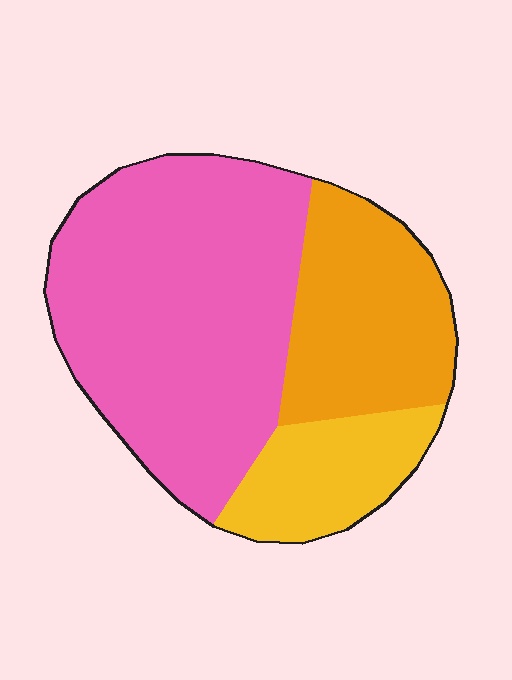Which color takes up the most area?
Pink, at roughly 55%.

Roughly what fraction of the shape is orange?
Orange covers roughly 25% of the shape.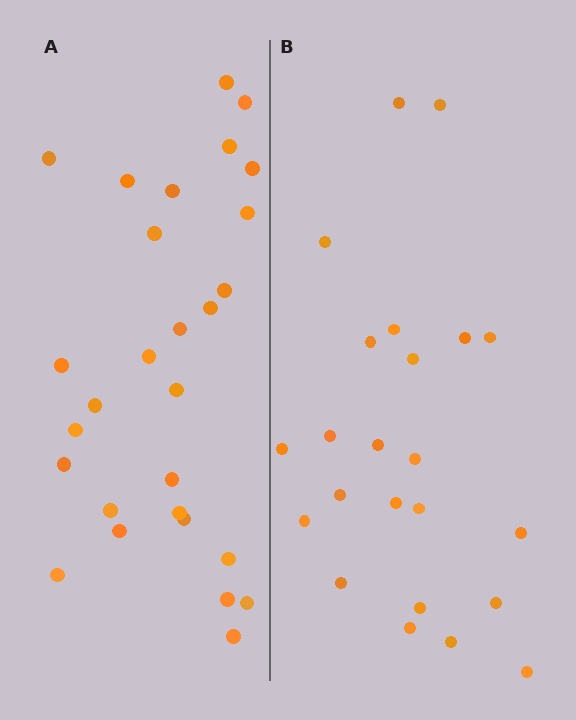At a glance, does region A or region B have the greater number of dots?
Region A (the left region) has more dots.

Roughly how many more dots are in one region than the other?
Region A has about 5 more dots than region B.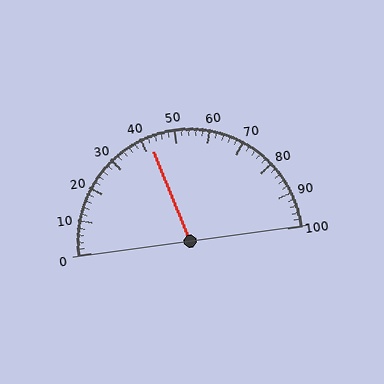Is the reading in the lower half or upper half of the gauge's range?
The reading is in the lower half of the range (0 to 100).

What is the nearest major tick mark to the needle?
The nearest major tick mark is 40.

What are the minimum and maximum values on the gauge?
The gauge ranges from 0 to 100.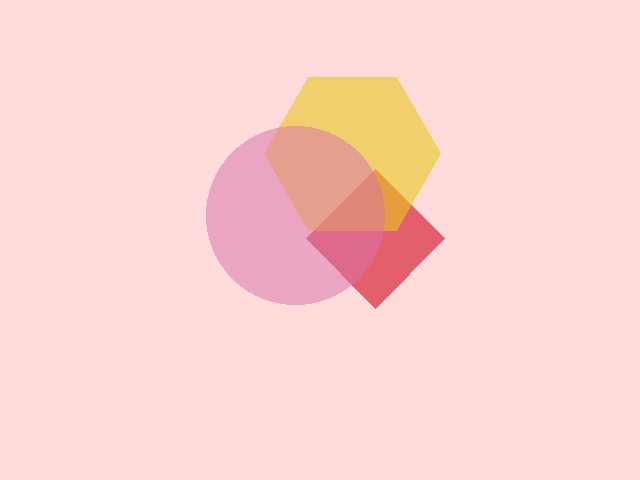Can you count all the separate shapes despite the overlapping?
Yes, there are 3 separate shapes.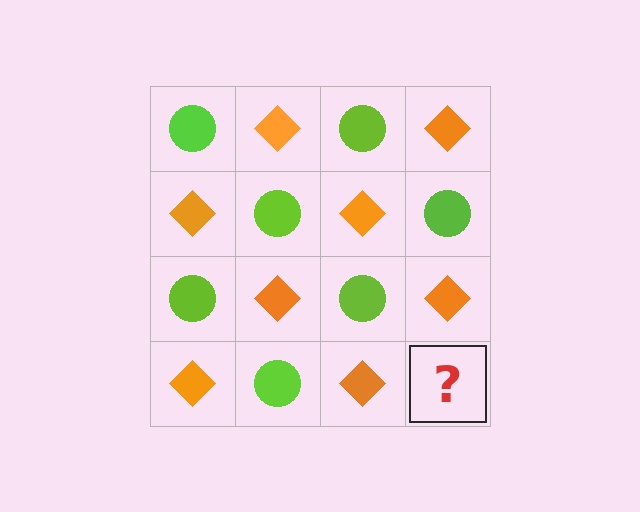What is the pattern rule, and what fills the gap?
The rule is that it alternates lime circle and orange diamond in a checkerboard pattern. The gap should be filled with a lime circle.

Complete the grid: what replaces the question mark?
The question mark should be replaced with a lime circle.